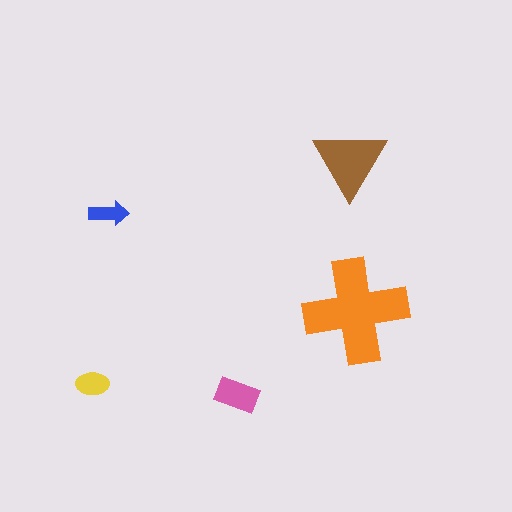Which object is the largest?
The orange cross.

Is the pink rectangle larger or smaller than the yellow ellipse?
Larger.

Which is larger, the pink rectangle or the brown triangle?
The brown triangle.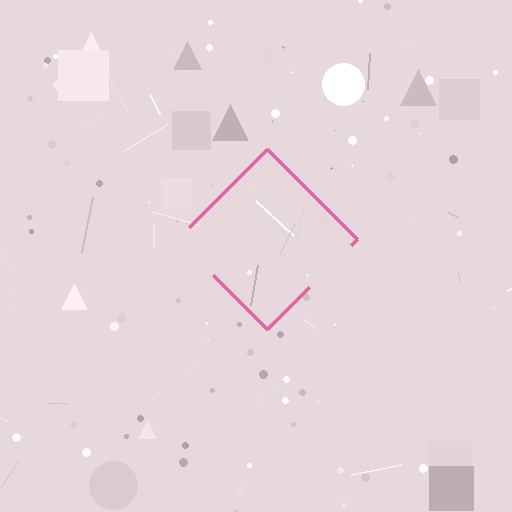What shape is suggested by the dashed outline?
The dashed outline suggests a diamond.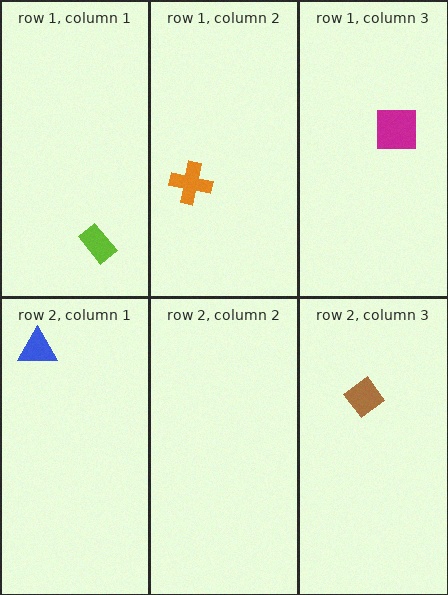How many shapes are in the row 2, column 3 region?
1.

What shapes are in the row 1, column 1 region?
The lime rectangle.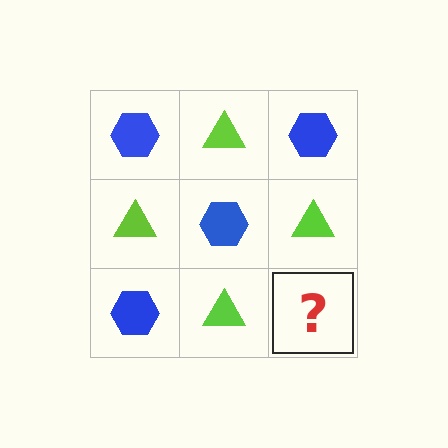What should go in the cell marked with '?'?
The missing cell should contain a blue hexagon.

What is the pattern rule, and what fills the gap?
The rule is that it alternates blue hexagon and lime triangle in a checkerboard pattern. The gap should be filled with a blue hexagon.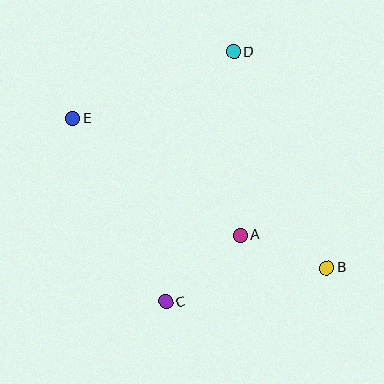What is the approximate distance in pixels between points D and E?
The distance between D and E is approximately 174 pixels.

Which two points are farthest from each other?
Points B and E are farthest from each other.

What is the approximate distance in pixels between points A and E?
The distance between A and E is approximately 204 pixels.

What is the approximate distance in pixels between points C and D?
The distance between C and D is approximately 259 pixels.